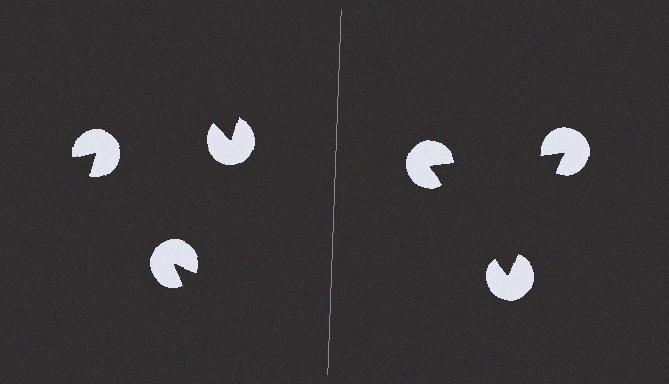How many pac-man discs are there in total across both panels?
6 — 3 on each side.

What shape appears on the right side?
An illusory triangle.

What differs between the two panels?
The pac-man discs are positioned identically on both sides; only the wedge orientations differ. On the right they align to a triangle; on the left they are misaligned.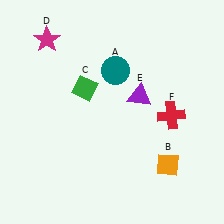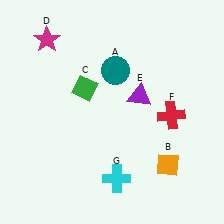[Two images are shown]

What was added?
A cyan cross (G) was added in Image 2.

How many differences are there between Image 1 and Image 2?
There is 1 difference between the two images.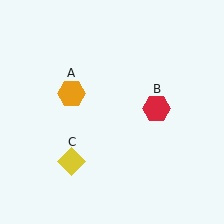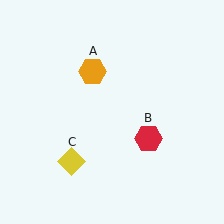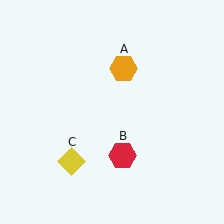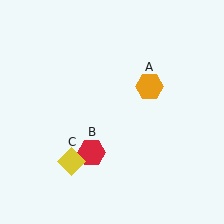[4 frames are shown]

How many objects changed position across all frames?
2 objects changed position: orange hexagon (object A), red hexagon (object B).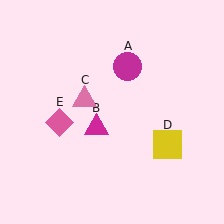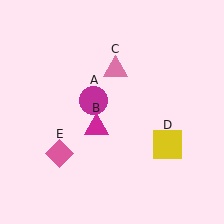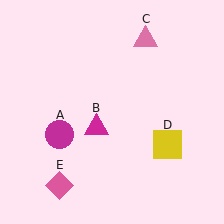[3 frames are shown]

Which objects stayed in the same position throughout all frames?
Magenta triangle (object B) and yellow square (object D) remained stationary.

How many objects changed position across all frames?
3 objects changed position: magenta circle (object A), pink triangle (object C), pink diamond (object E).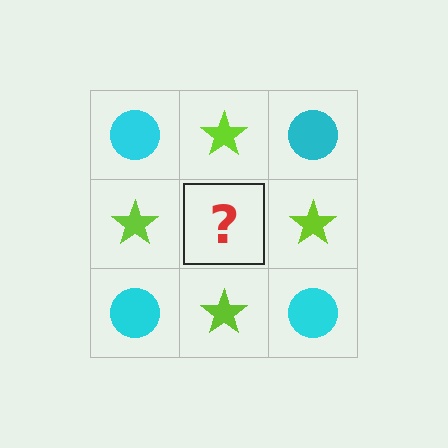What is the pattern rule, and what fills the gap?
The rule is that it alternates cyan circle and lime star in a checkerboard pattern. The gap should be filled with a cyan circle.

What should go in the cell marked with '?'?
The missing cell should contain a cyan circle.